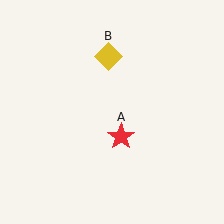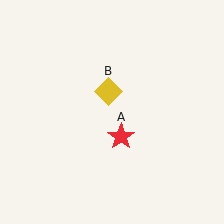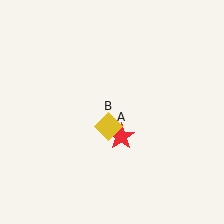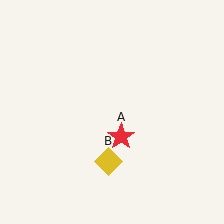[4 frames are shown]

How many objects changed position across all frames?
1 object changed position: yellow diamond (object B).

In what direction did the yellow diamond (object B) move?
The yellow diamond (object B) moved down.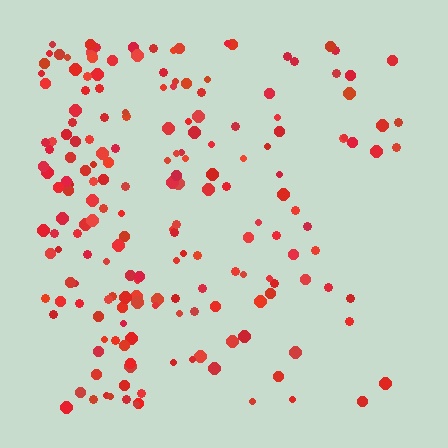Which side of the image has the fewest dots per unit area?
The right.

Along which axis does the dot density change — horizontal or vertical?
Horizontal.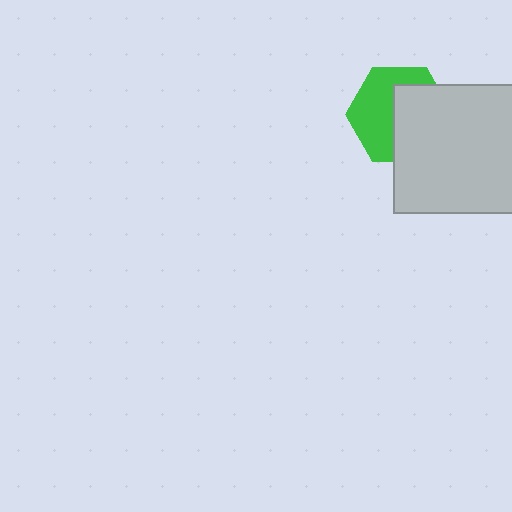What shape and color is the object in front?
The object in front is a light gray square.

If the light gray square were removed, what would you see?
You would see the complete green hexagon.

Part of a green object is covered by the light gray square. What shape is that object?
It is a hexagon.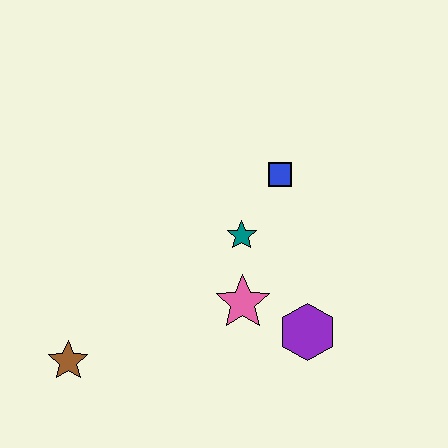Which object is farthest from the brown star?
The blue square is farthest from the brown star.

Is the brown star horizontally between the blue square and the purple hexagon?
No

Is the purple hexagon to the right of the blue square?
Yes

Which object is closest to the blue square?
The teal star is closest to the blue square.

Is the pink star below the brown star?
No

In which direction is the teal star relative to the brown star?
The teal star is to the right of the brown star.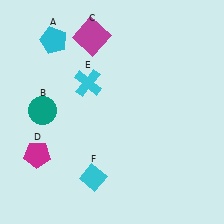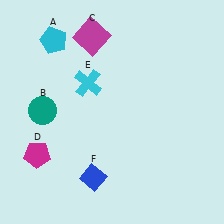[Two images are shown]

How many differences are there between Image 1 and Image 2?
There is 1 difference between the two images.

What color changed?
The diamond (F) changed from cyan in Image 1 to blue in Image 2.